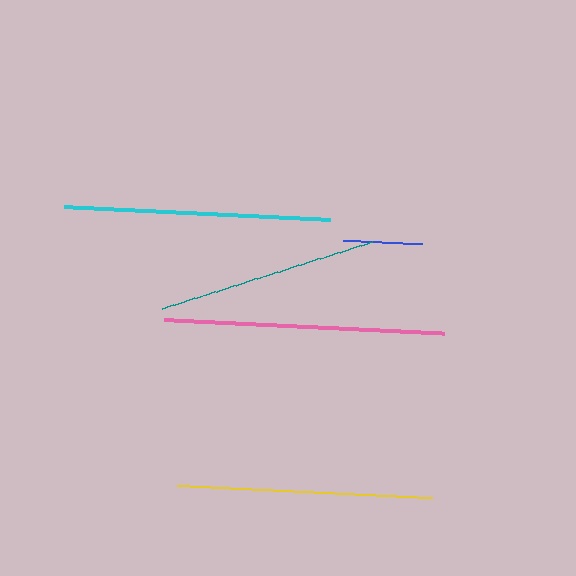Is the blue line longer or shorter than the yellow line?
The yellow line is longer than the blue line.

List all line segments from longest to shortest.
From longest to shortest: pink, cyan, yellow, teal, blue.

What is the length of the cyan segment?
The cyan segment is approximately 266 pixels long.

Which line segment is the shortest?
The blue line is the shortest at approximately 79 pixels.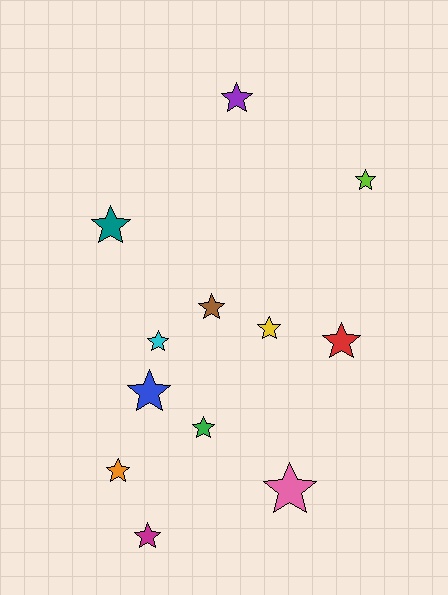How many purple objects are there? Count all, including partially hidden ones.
There is 1 purple object.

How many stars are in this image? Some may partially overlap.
There are 12 stars.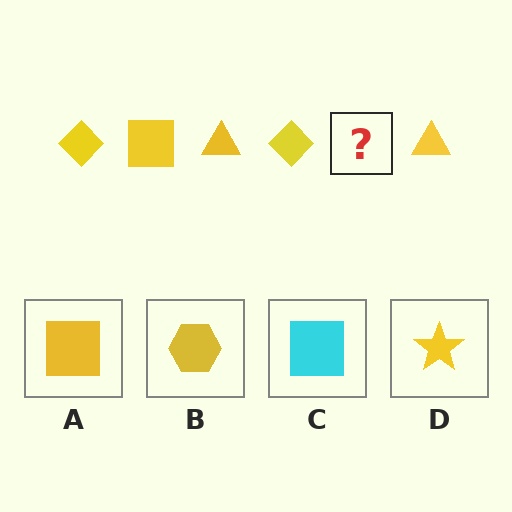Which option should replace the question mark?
Option A.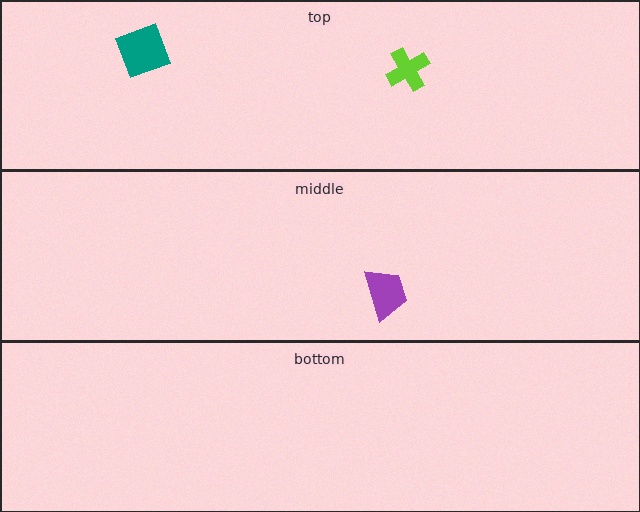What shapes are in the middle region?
The purple trapezoid.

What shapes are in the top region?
The teal square, the lime cross.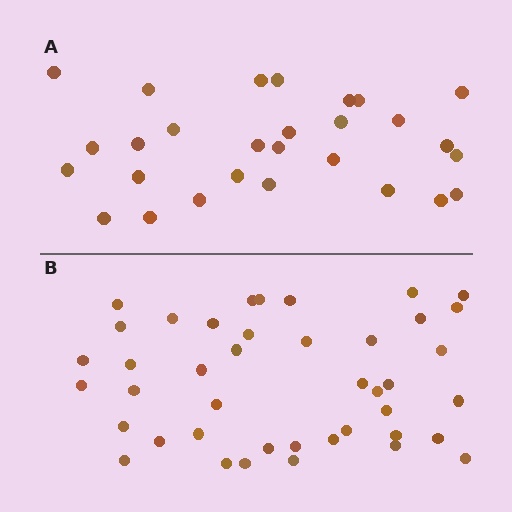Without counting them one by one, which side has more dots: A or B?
Region B (the bottom region) has more dots.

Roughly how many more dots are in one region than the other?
Region B has approximately 15 more dots than region A.